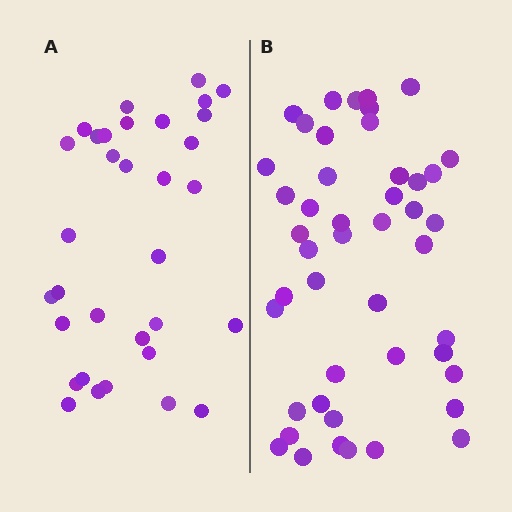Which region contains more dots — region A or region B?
Region B (the right region) has more dots.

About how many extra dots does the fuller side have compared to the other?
Region B has approximately 15 more dots than region A.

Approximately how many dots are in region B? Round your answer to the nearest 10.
About 50 dots. (The exact count is 46, which rounds to 50.)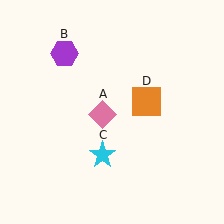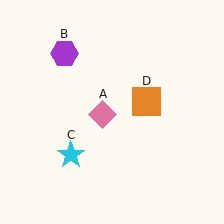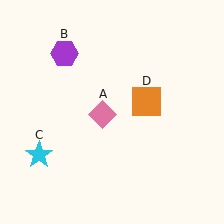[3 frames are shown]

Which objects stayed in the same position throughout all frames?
Pink diamond (object A) and purple hexagon (object B) and orange square (object D) remained stationary.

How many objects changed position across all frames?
1 object changed position: cyan star (object C).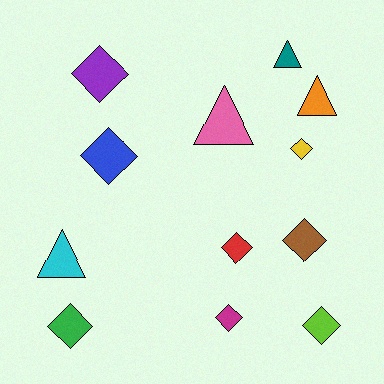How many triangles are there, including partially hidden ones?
There are 4 triangles.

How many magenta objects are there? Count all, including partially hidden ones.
There is 1 magenta object.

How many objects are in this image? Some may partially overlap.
There are 12 objects.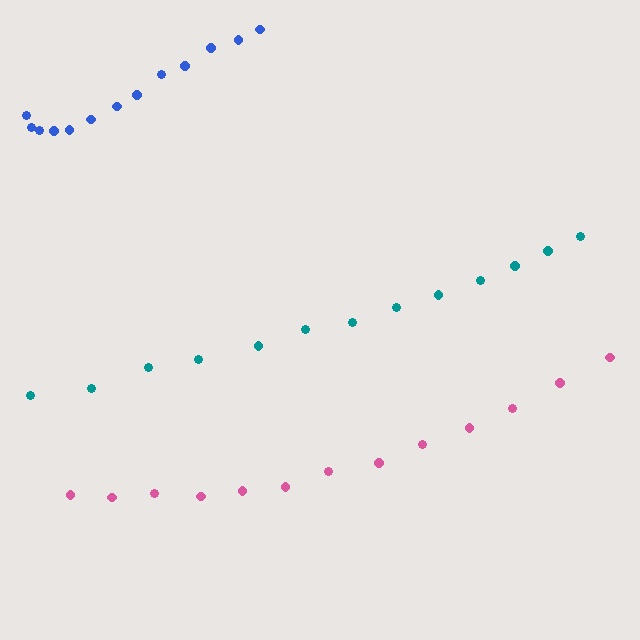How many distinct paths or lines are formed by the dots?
There are 3 distinct paths.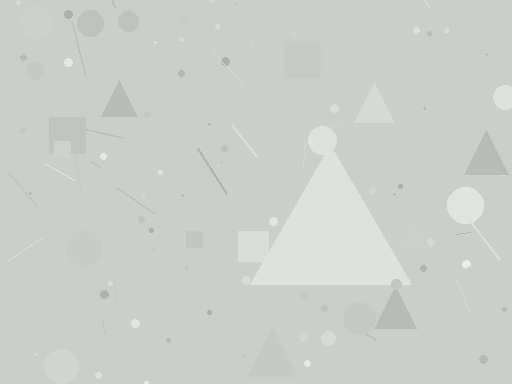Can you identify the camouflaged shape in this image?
The camouflaged shape is a triangle.